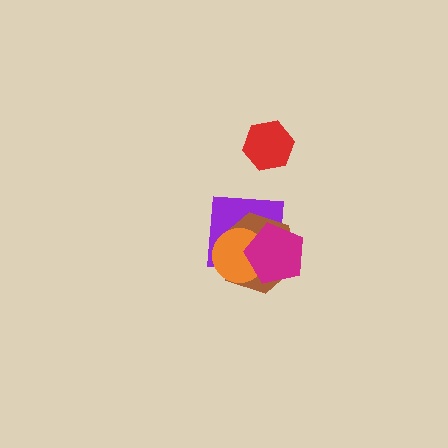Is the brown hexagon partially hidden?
Yes, it is partially covered by another shape.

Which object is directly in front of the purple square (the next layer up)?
The brown hexagon is directly in front of the purple square.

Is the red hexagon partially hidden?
No, no other shape covers it.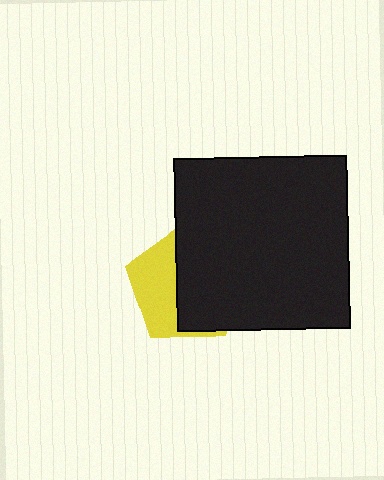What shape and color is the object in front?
The object in front is a black square.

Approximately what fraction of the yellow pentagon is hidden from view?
Roughly 59% of the yellow pentagon is hidden behind the black square.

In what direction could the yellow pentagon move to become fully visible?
The yellow pentagon could move left. That would shift it out from behind the black square entirely.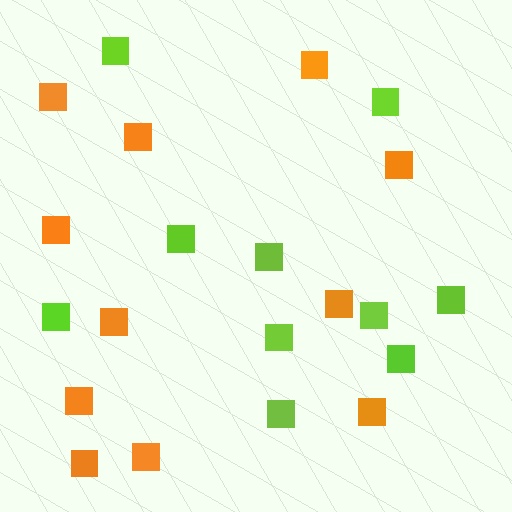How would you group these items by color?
There are 2 groups: one group of lime squares (10) and one group of orange squares (11).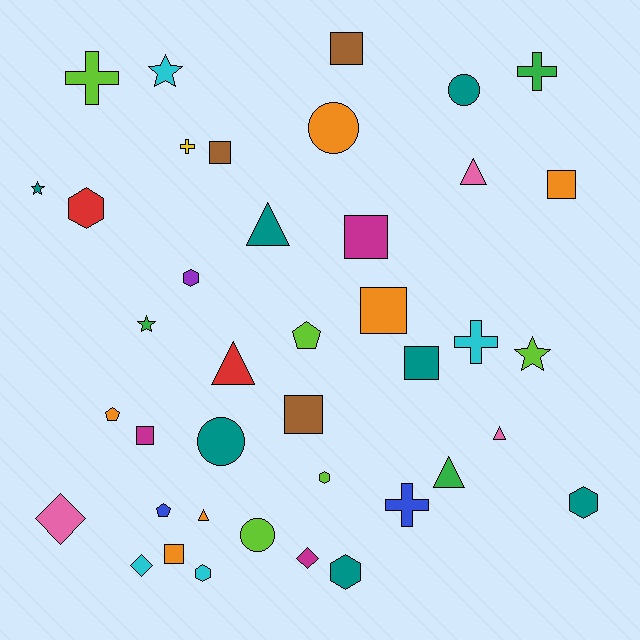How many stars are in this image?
There are 4 stars.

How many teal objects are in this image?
There are 7 teal objects.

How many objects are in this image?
There are 40 objects.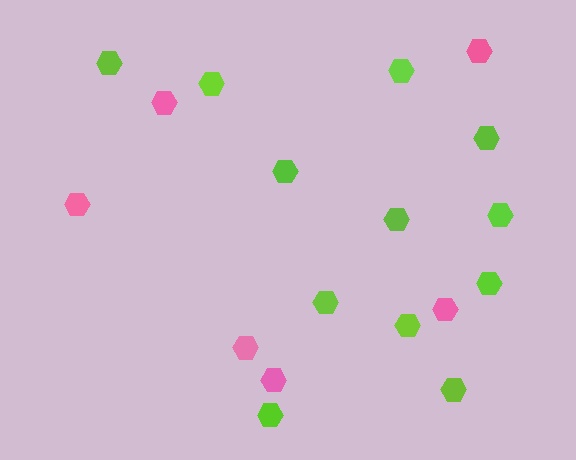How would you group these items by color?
There are 2 groups: one group of pink hexagons (6) and one group of lime hexagons (12).